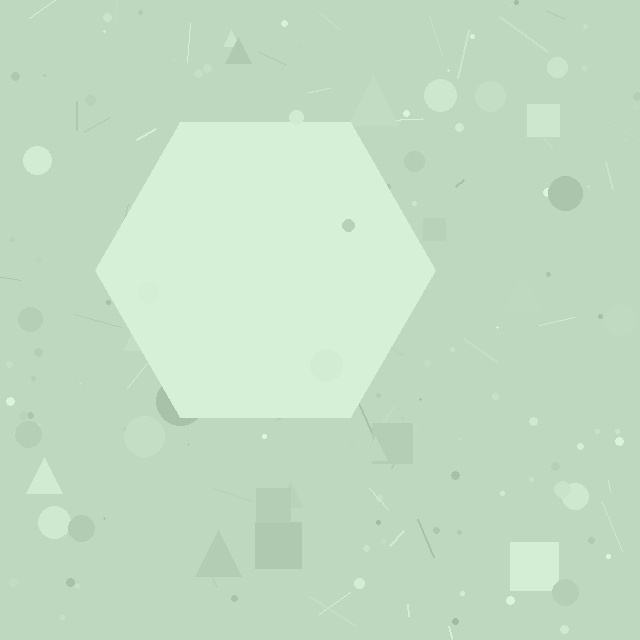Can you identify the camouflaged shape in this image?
The camouflaged shape is a hexagon.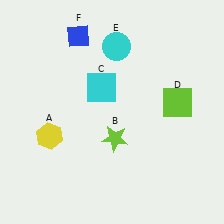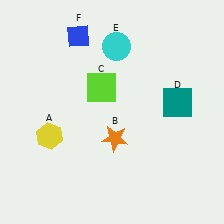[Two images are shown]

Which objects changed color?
B changed from lime to orange. C changed from cyan to lime. D changed from lime to teal.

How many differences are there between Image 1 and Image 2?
There are 3 differences between the two images.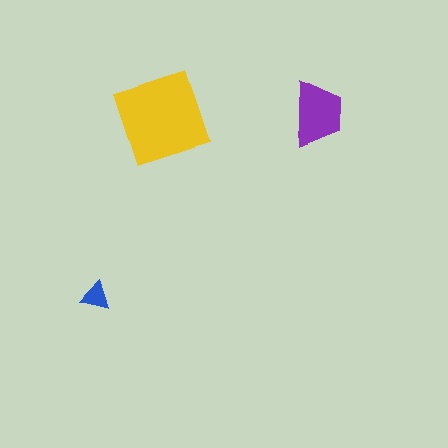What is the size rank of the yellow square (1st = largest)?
1st.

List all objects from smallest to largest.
The blue triangle, the purple trapezoid, the yellow square.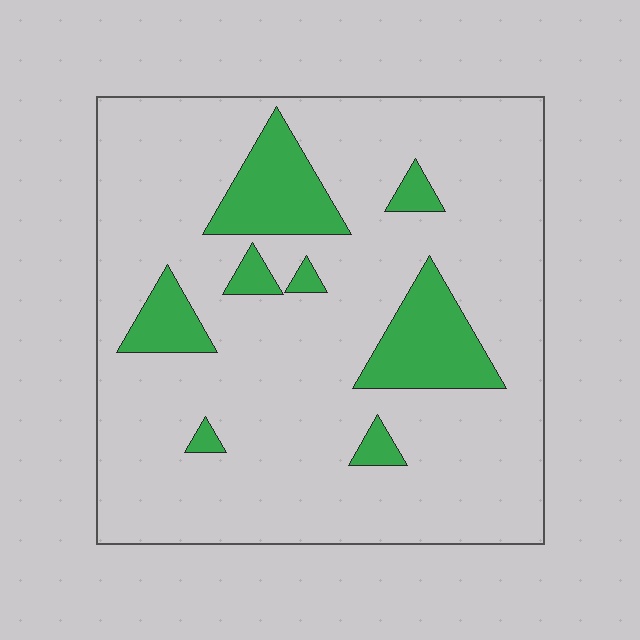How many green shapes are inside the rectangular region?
8.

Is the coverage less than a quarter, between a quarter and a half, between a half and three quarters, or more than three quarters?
Less than a quarter.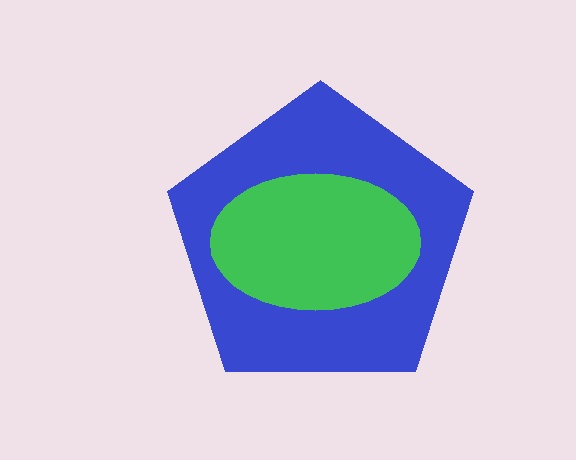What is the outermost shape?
The blue pentagon.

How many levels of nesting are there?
2.